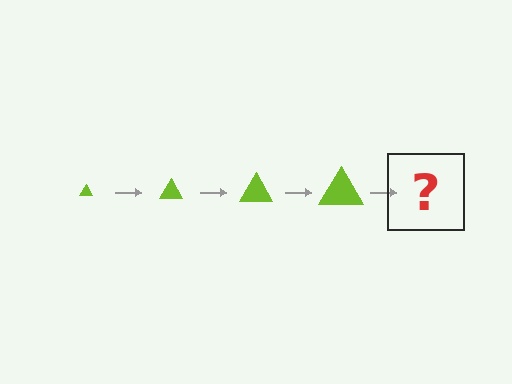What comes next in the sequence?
The next element should be a lime triangle, larger than the previous one.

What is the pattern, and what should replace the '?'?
The pattern is that the triangle gets progressively larger each step. The '?' should be a lime triangle, larger than the previous one.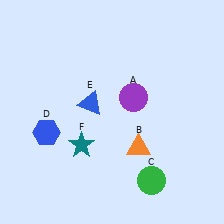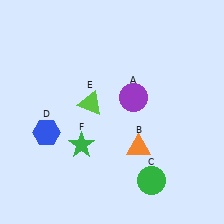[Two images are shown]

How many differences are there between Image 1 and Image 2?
There are 2 differences between the two images.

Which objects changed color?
E changed from blue to lime. F changed from teal to green.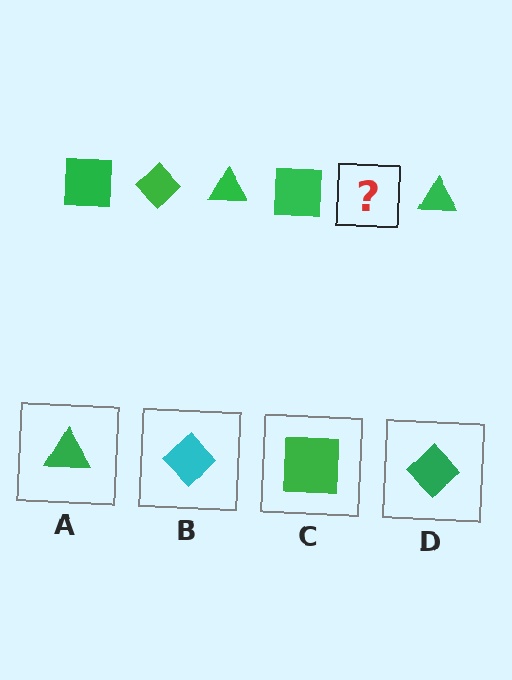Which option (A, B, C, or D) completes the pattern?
D.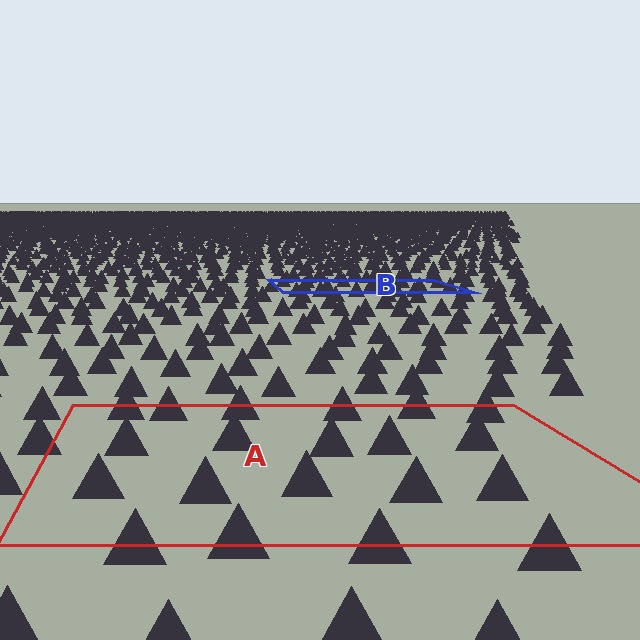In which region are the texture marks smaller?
The texture marks are smaller in region B, because it is farther away.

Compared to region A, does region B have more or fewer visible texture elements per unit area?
Region B has more texture elements per unit area — they are packed more densely because it is farther away.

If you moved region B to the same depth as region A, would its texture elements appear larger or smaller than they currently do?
They would appear larger. At a closer depth, the same texture elements are projected at a bigger on-screen size.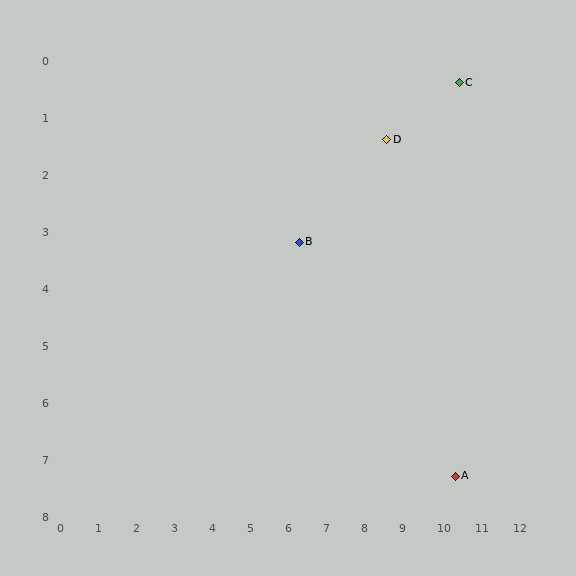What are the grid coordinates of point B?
Point B is at approximately (6.3, 3.2).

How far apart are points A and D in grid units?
Points A and D are about 6.2 grid units apart.